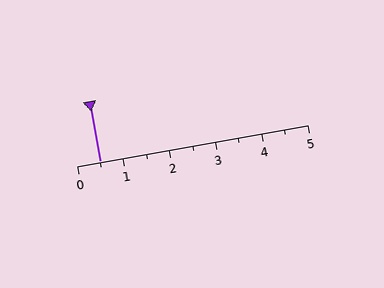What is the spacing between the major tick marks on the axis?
The major ticks are spaced 1 apart.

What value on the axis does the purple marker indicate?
The marker indicates approximately 0.5.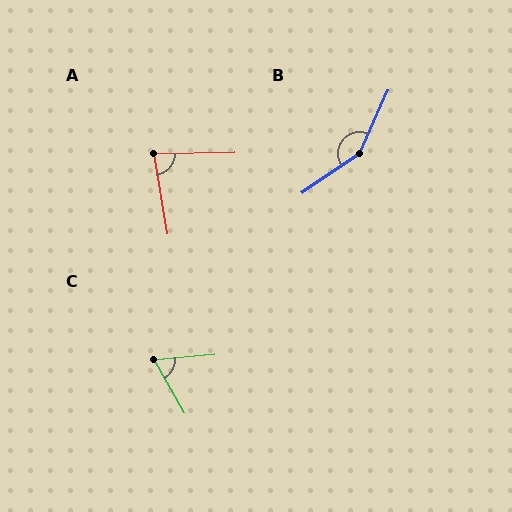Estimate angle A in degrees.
Approximately 82 degrees.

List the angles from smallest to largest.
C (65°), A (82°), B (149°).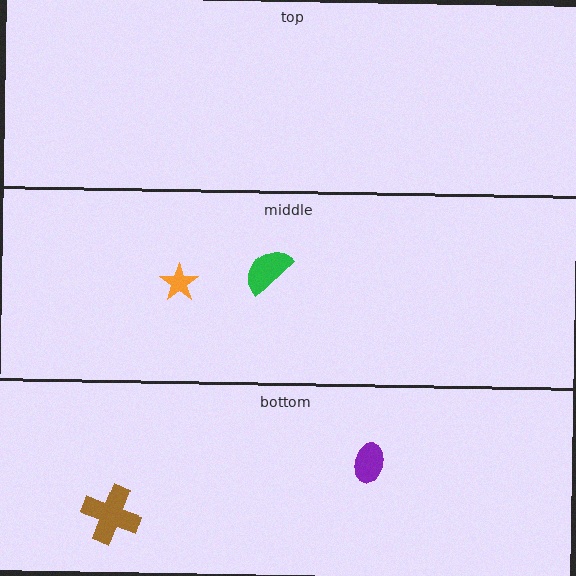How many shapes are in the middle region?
2.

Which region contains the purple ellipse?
The bottom region.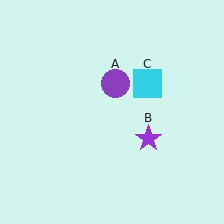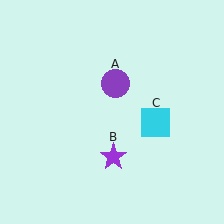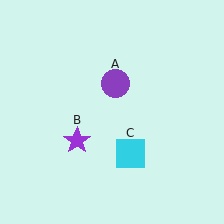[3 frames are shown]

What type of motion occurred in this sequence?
The purple star (object B), cyan square (object C) rotated clockwise around the center of the scene.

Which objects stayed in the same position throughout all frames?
Purple circle (object A) remained stationary.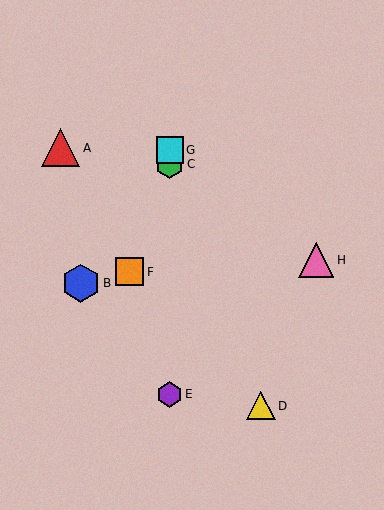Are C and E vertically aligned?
Yes, both are at x≈170.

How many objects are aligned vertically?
3 objects (C, E, G) are aligned vertically.